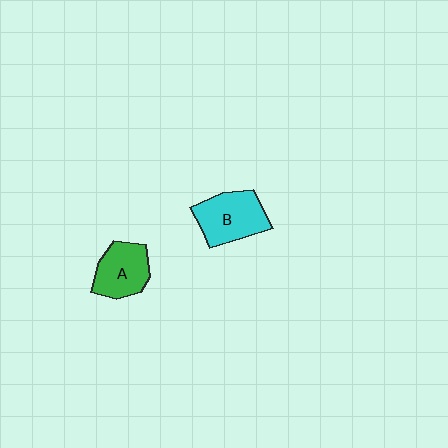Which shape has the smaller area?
Shape A (green).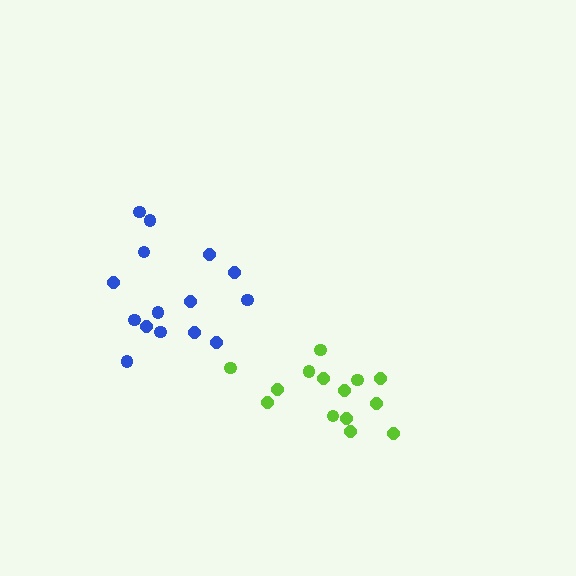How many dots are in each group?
Group 1: 15 dots, Group 2: 14 dots (29 total).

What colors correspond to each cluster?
The clusters are colored: blue, lime.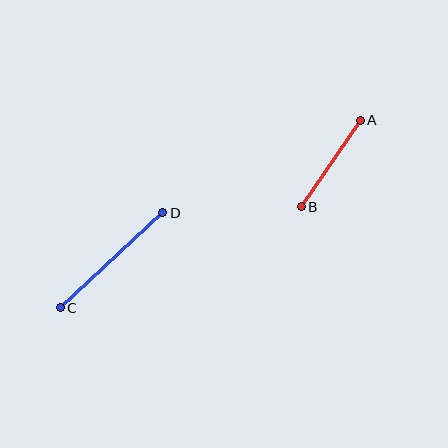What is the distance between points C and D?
The distance is approximately 139 pixels.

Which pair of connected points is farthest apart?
Points C and D are farthest apart.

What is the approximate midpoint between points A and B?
The midpoint is at approximately (331, 164) pixels.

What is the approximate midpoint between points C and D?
The midpoint is at approximately (111, 260) pixels.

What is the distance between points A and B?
The distance is approximately 105 pixels.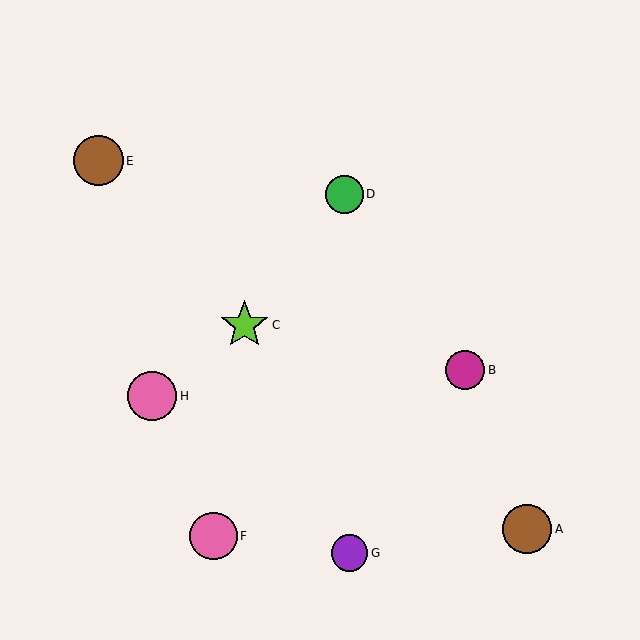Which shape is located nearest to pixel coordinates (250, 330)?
The lime star (labeled C) at (245, 325) is nearest to that location.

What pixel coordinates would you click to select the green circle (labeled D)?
Click at (344, 194) to select the green circle D.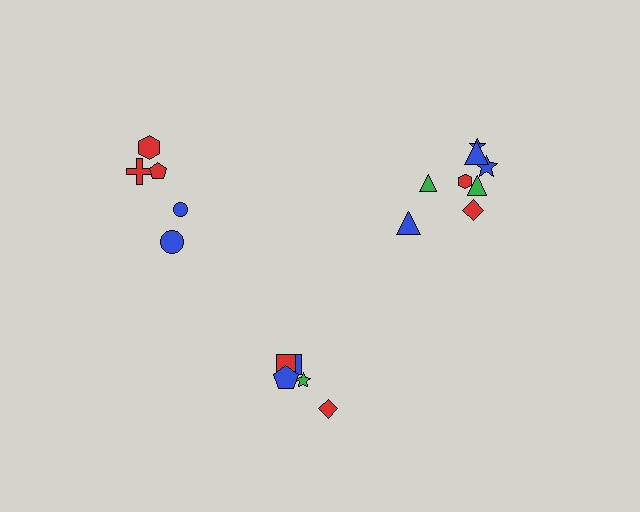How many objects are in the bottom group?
There are 5 objects.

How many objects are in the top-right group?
There are 8 objects.